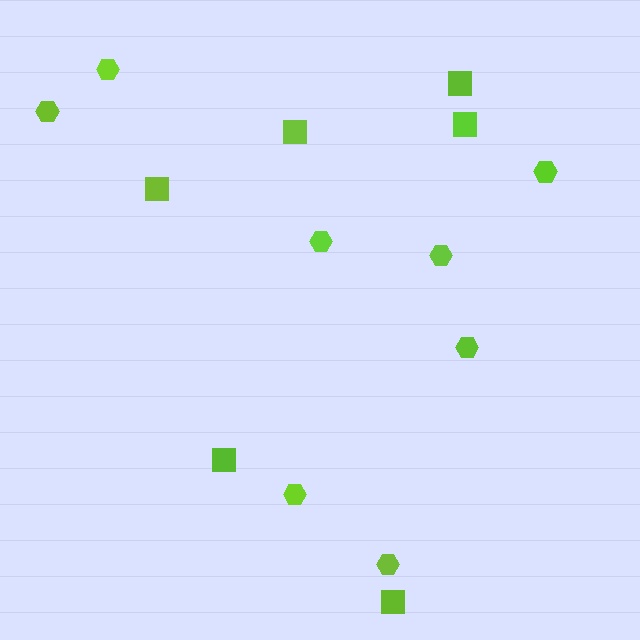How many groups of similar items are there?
There are 2 groups: one group of squares (6) and one group of hexagons (8).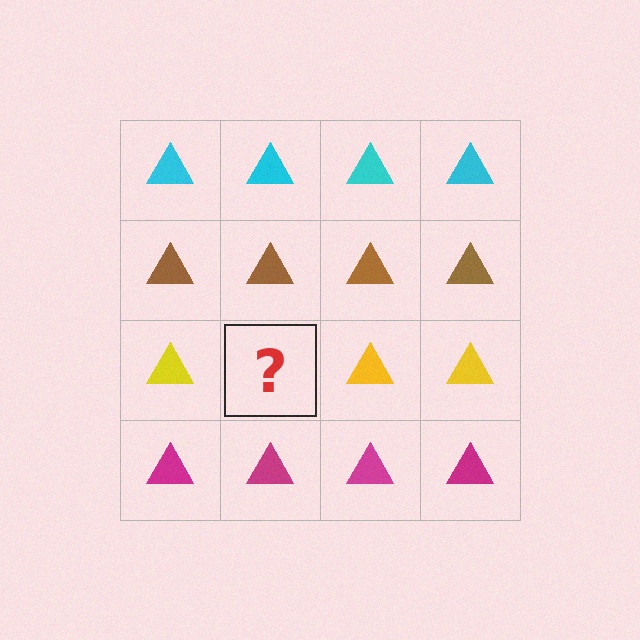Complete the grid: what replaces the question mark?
The question mark should be replaced with a yellow triangle.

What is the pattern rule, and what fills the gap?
The rule is that each row has a consistent color. The gap should be filled with a yellow triangle.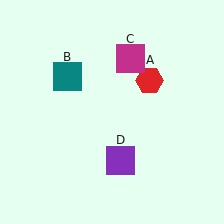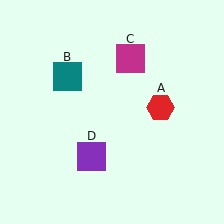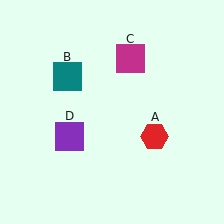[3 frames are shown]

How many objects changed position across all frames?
2 objects changed position: red hexagon (object A), purple square (object D).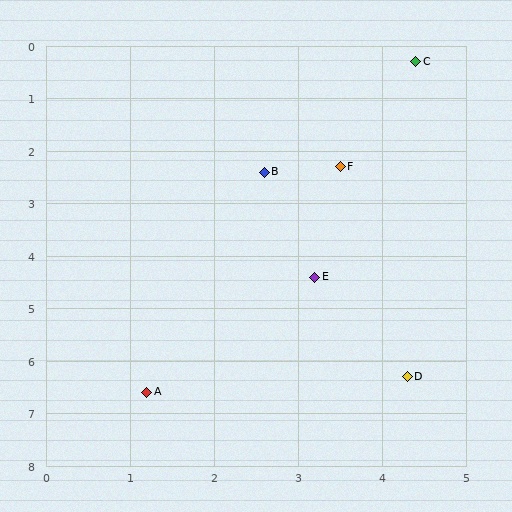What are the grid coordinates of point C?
Point C is at approximately (4.4, 0.3).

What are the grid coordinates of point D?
Point D is at approximately (4.3, 6.3).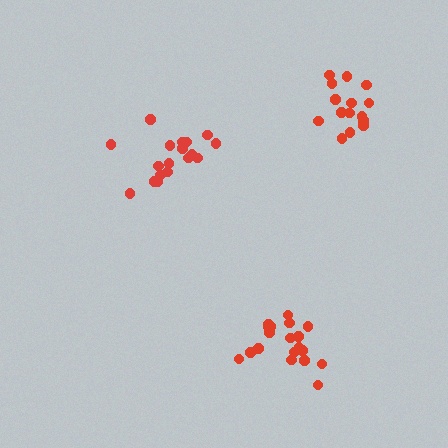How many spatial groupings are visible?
There are 3 spatial groupings.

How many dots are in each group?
Group 1: 19 dots, Group 2: 18 dots, Group 3: 15 dots (52 total).